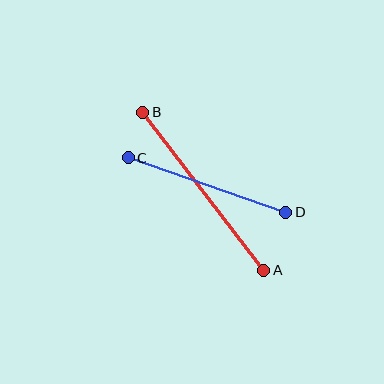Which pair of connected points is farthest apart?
Points A and B are farthest apart.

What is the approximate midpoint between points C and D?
The midpoint is at approximately (207, 185) pixels.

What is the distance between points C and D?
The distance is approximately 167 pixels.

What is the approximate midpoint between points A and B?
The midpoint is at approximately (203, 191) pixels.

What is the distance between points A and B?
The distance is approximately 199 pixels.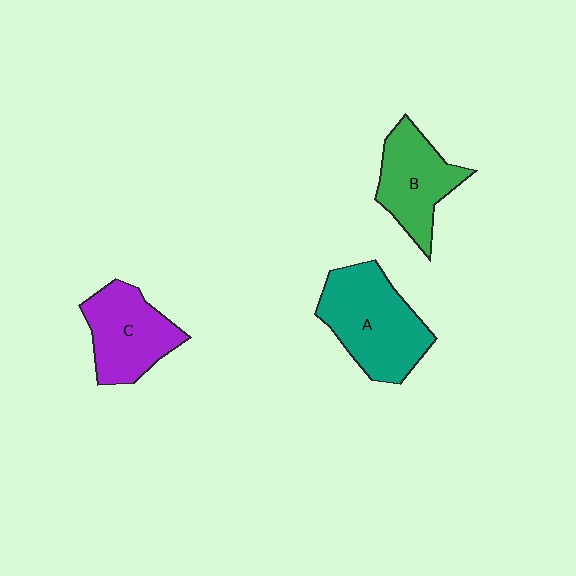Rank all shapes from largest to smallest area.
From largest to smallest: A (teal), C (purple), B (green).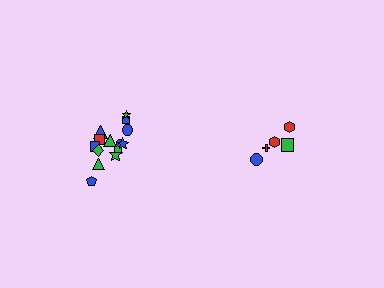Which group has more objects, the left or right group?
The left group.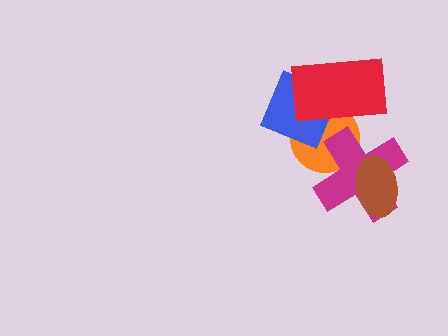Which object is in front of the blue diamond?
The red rectangle is in front of the blue diamond.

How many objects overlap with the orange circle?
3 objects overlap with the orange circle.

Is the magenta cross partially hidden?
Yes, it is partially covered by another shape.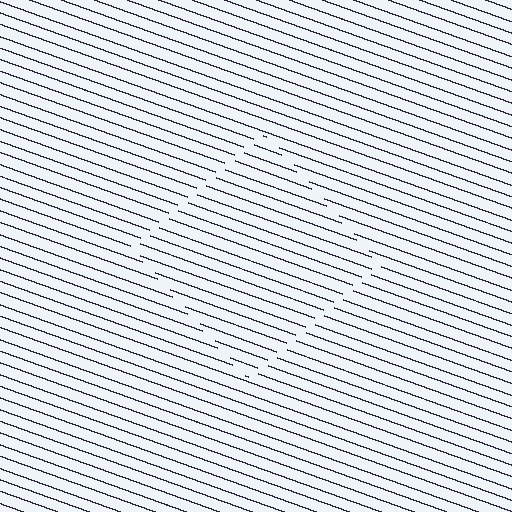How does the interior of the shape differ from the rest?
The interior of the shape contains the same grating, shifted by half a period — the contour is defined by the phase discontinuity where line-ends from the inner and outer gratings abut.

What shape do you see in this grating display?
An illusory square. The interior of the shape contains the same grating, shifted by half a period — the contour is defined by the phase discontinuity where line-ends from the inner and outer gratings abut.